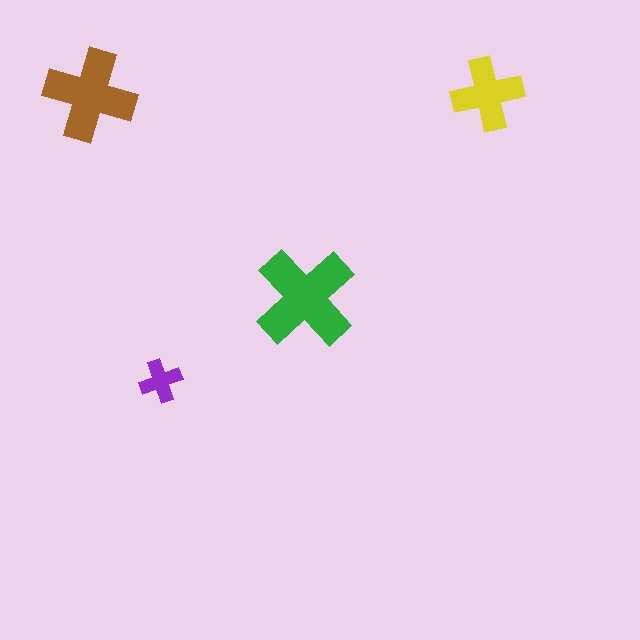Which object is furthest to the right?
The yellow cross is rightmost.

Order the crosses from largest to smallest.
the green one, the brown one, the yellow one, the purple one.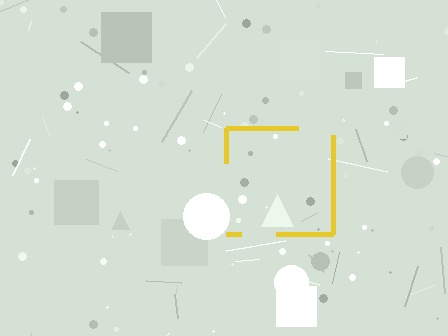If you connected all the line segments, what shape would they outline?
They would outline a square.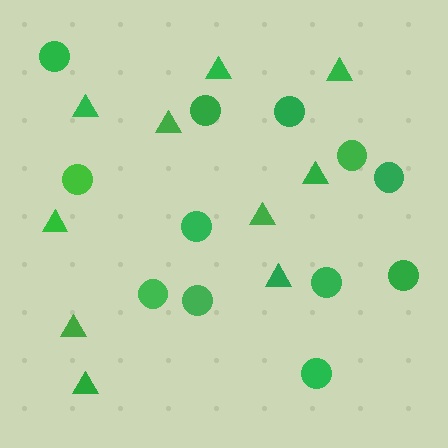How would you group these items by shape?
There are 2 groups: one group of circles (12) and one group of triangles (10).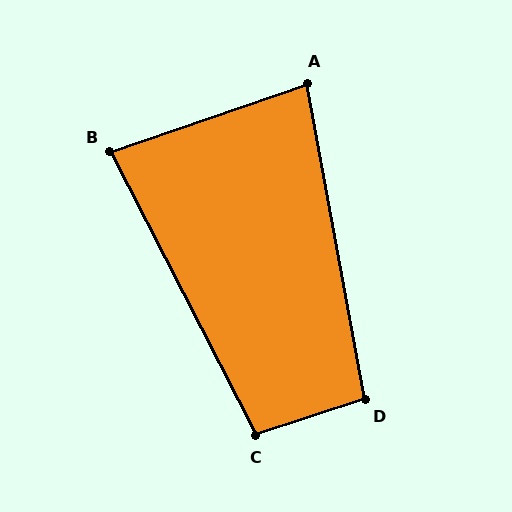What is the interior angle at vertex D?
Approximately 98 degrees (obtuse).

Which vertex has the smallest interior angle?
A, at approximately 81 degrees.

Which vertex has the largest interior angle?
C, at approximately 99 degrees.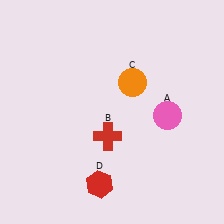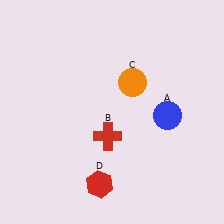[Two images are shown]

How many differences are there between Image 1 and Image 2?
There is 1 difference between the two images.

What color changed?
The circle (A) changed from pink in Image 1 to blue in Image 2.